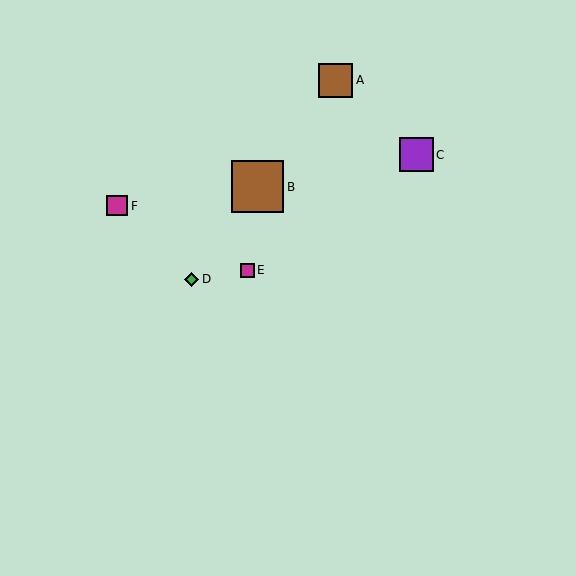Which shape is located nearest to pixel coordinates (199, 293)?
The green diamond (labeled D) at (191, 279) is nearest to that location.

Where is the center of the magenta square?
The center of the magenta square is at (117, 206).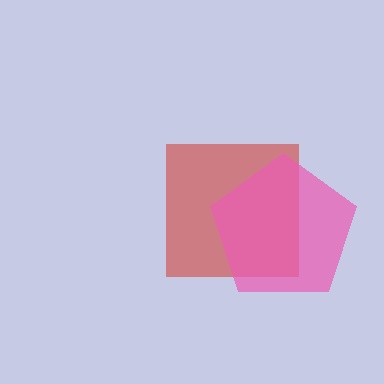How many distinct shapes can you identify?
There are 2 distinct shapes: a red square, a pink pentagon.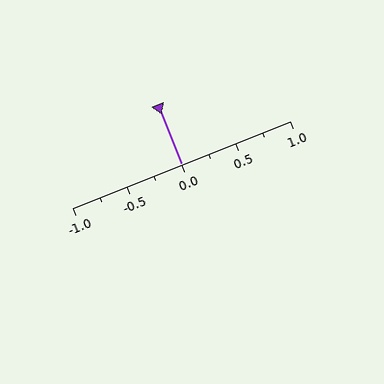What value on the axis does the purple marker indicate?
The marker indicates approximately 0.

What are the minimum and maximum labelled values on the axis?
The axis runs from -1.0 to 1.0.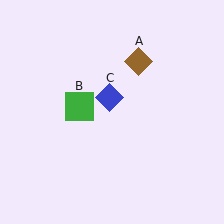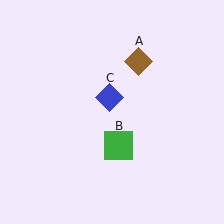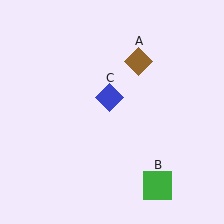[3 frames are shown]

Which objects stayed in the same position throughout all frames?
Brown diamond (object A) and blue diamond (object C) remained stationary.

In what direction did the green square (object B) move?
The green square (object B) moved down and to the right.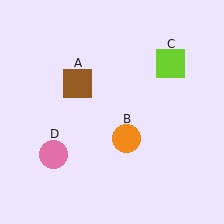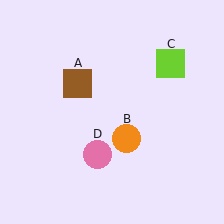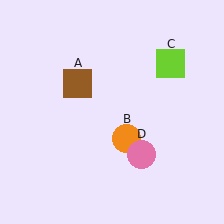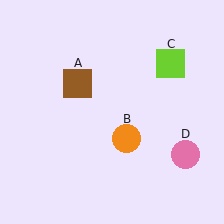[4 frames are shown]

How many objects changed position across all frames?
1 object changed position: pink circle (object D).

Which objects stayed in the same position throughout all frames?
Brown square (object A) and orange circle (object B) and lime square (object C) remained stationary.